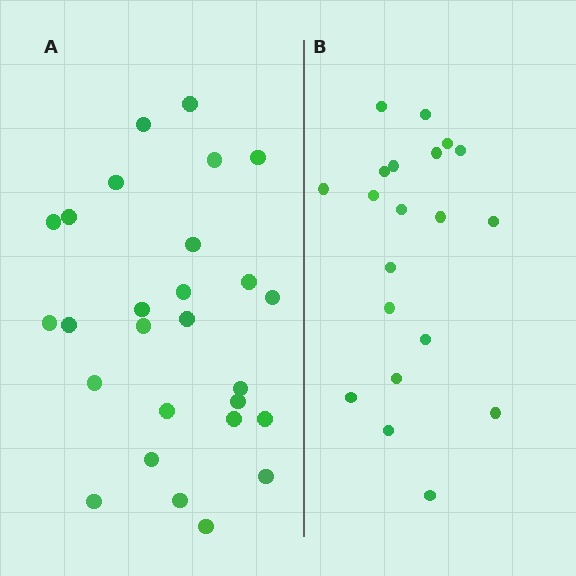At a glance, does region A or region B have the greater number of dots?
Region A (the left region) has more dots.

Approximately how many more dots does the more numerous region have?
Region A has roughly 8 or so more dots than region B.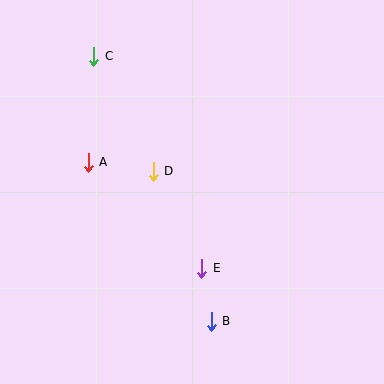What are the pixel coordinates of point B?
Point B is at (211, 321).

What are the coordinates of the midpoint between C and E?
The midpoint between C and E is at (148, 162).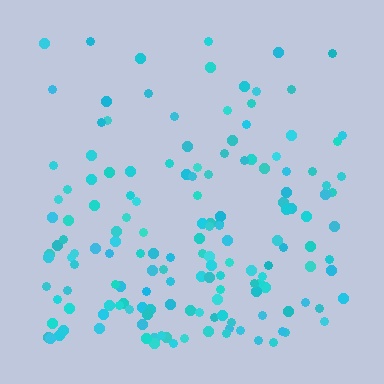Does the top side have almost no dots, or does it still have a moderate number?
Still a moderate number, just noticeably fewer than the bottom.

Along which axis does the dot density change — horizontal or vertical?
Vertical.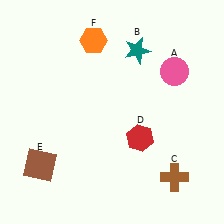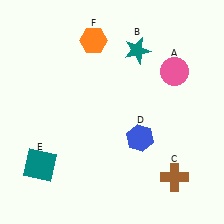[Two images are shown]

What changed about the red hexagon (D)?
In Image 1, D is red. In Image 2, it changed to blue.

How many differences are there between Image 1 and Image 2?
There are 2 differences between the two images.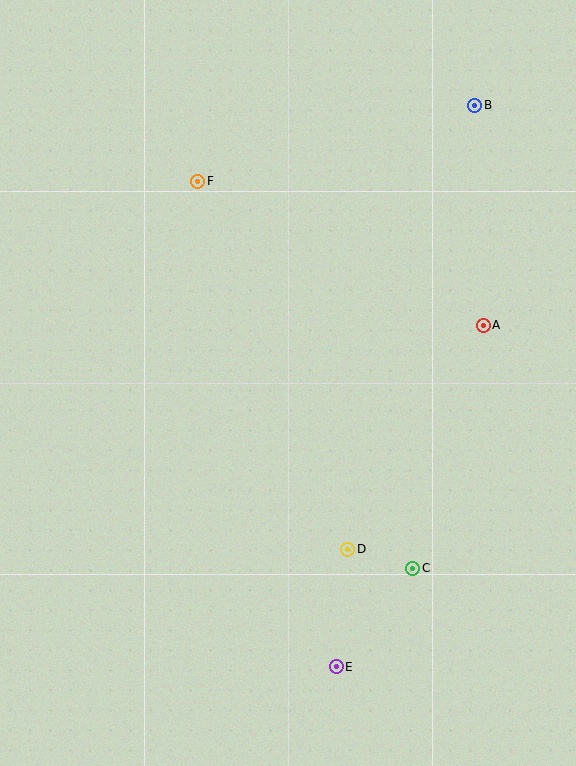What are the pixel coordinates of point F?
Point F is at (198, 181).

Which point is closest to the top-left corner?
Point F is closest to the top-left corner.